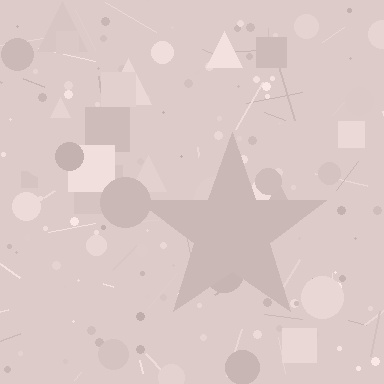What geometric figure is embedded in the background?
A star is embedded in the background.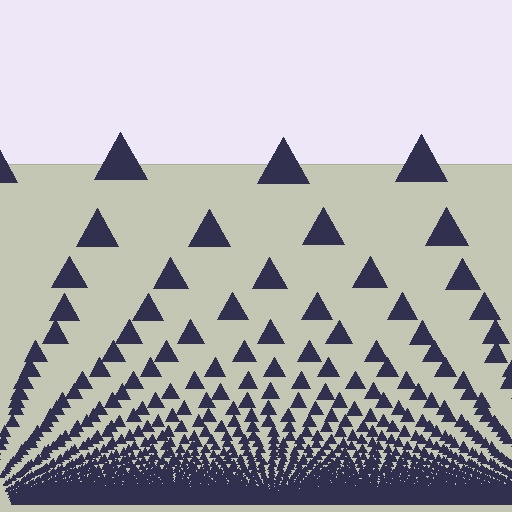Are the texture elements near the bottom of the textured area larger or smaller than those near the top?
Smaller. The gradient is inverted — elements near the bottom are smaller and denser.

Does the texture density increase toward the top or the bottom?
Density increases toward the bottom.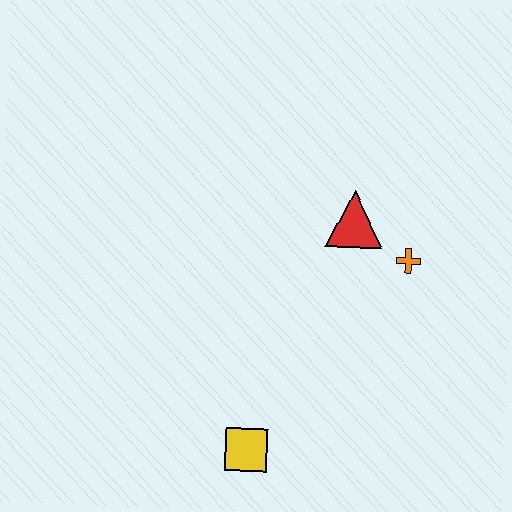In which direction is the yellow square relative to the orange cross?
The yellow square is below the orange cross.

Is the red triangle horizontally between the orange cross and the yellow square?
Yes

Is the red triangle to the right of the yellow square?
Yes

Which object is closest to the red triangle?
The orange cross is closest to the red triangle.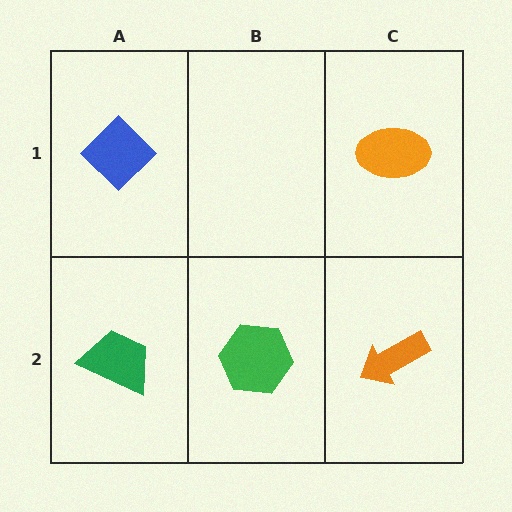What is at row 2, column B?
A green hexagon.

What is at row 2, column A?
A green trapezoid.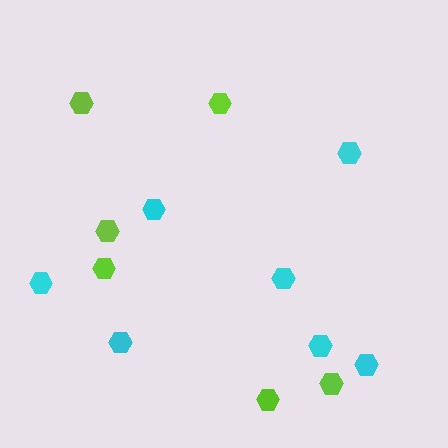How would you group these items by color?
There are 2 groups: one group of cyan hexagons (7) and one group of lime hexagons (6).